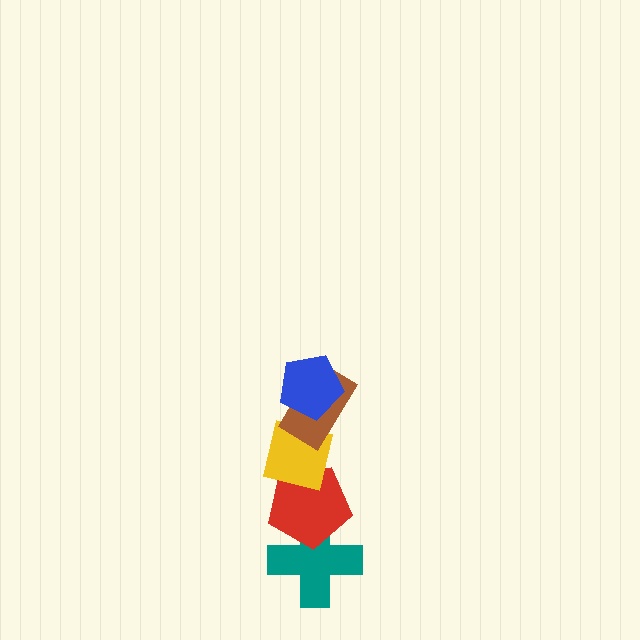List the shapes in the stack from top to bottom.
From top to bottom: the blue pentagon, the brown rectangle, the yellow square, the red pentagon, the teal cross.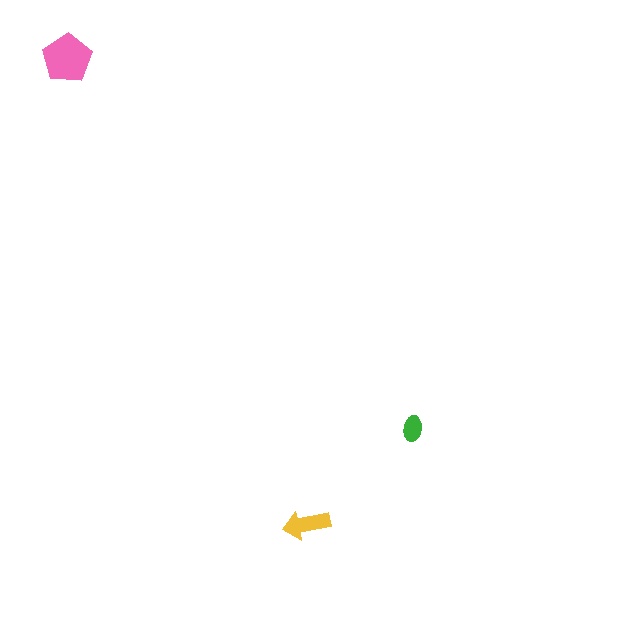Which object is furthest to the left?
The pink pentagon is leftmost.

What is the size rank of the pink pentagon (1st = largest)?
1st.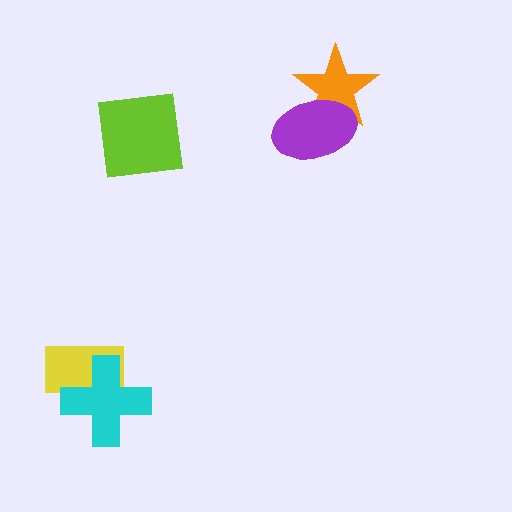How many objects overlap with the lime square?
0 objects overlap with the lime square.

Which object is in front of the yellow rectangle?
The cyan cross is in front of the yellow rectangle.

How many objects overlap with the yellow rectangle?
1 object overlaps with the yellow rectangle.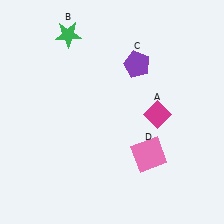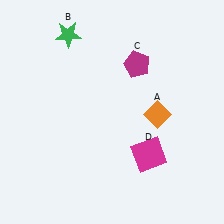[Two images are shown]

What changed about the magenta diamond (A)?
In Image 1, A is magenta. In Image 2, it changed to orange.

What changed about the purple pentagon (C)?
In Image 1, C is purple. In Image 2, it changed to magenta.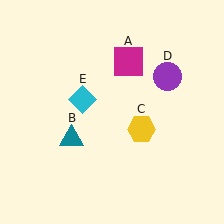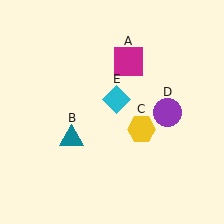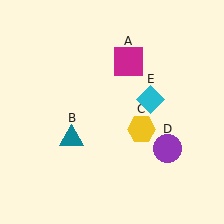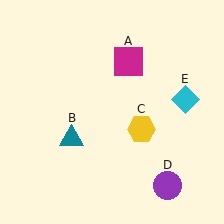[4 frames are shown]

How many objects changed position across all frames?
2 objects changed position: purple circle (object D), cyan diamond (object E).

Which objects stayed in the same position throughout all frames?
Magenta square (object A) and teal triangle (object B) and yellow hexagon (object C) remained stationary.